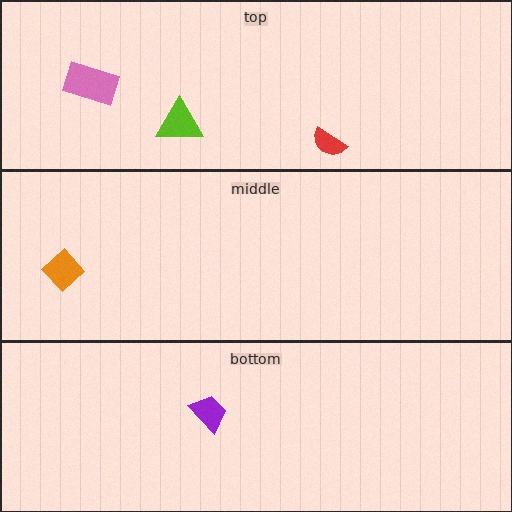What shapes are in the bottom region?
The purple trapezoid.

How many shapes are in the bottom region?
1.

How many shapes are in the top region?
3.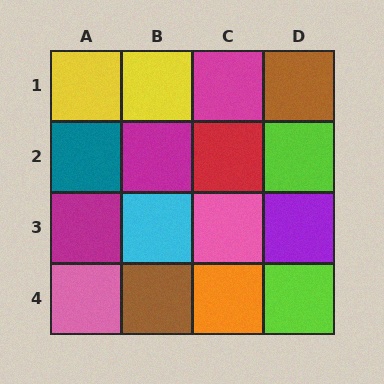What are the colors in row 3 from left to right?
Magenta, cyan, pink, purple.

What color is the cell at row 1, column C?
Magenta.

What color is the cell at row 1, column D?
Brown.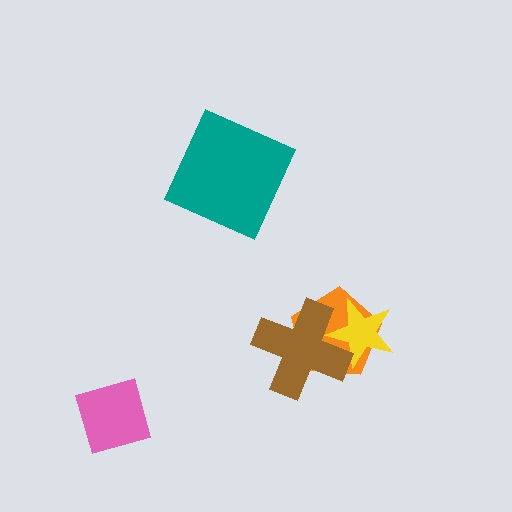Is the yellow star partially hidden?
Yes, it is partially covered by another shape.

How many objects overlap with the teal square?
0 objects overlap with the teal square.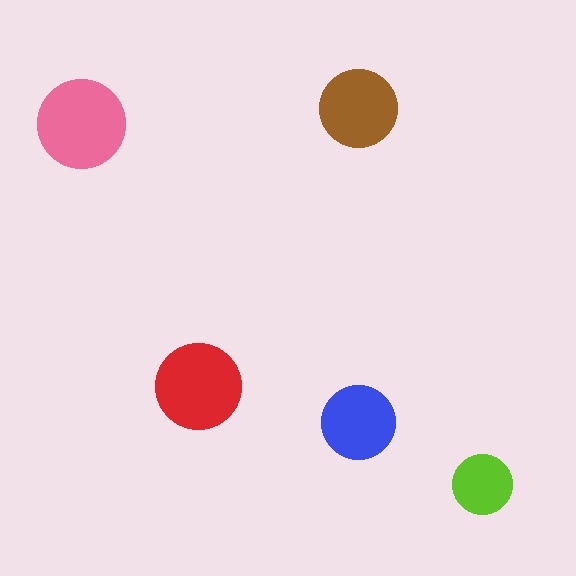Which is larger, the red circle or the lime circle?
The red one.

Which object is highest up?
The brown circle is topmost.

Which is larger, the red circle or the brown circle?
The red one.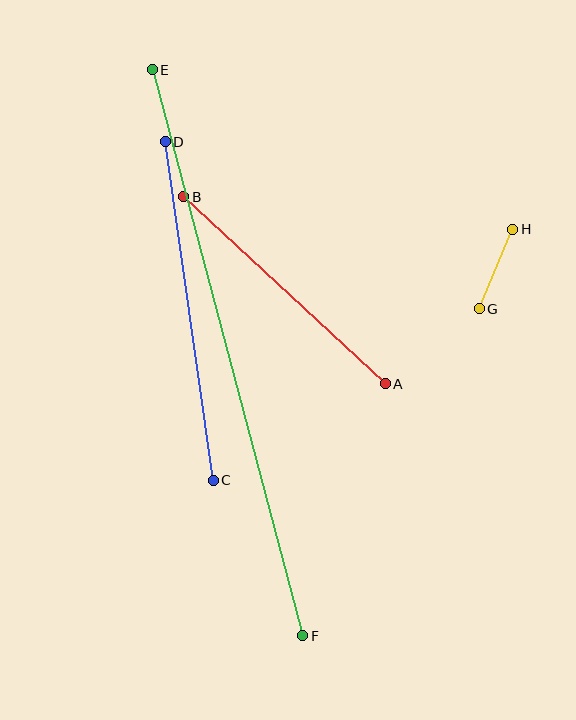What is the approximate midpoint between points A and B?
The midpoint is at approximately (285, 290) pixels.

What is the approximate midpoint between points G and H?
The midpoint is at approximately (496, 269) pixels.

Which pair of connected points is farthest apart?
Points E and F are farthest apart.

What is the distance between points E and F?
The distance is approximately 586 pixels.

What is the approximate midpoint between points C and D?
The midpoint is at approximately (189, 311) pixels.